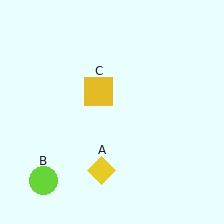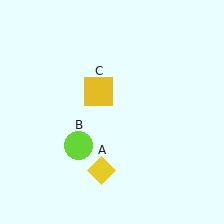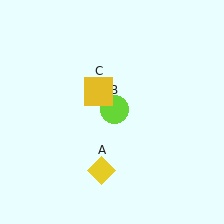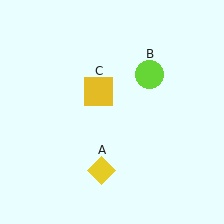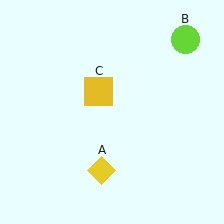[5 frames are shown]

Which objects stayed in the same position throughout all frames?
Yellow diamond (object A) and yellow square (object C) remained stationary.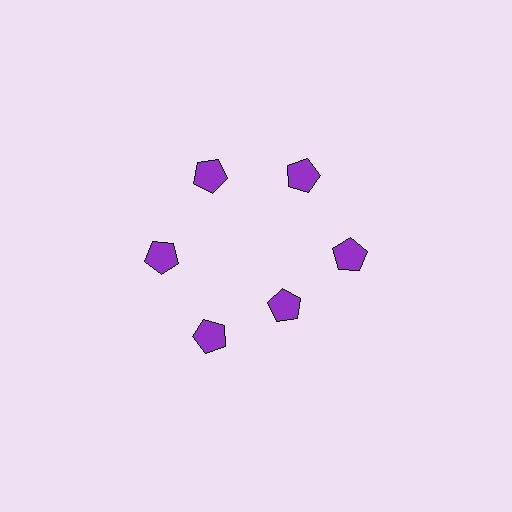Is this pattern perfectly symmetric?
No. The 6 purple pentagons are arranged in a ring, but one element near the 5 o'clock position is pulled inward toward the center, breaking the 6-fold rotational symmetry.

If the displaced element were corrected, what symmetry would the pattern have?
It would have 6-fold rotational symmetry — the pattern would map onto itself every 60 degrees.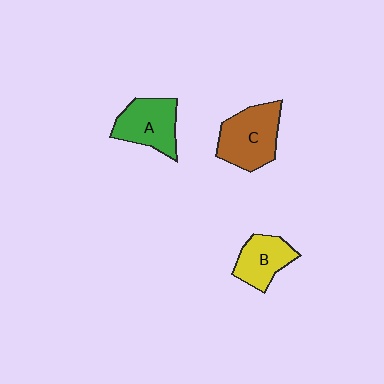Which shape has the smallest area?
Shape B (yellow).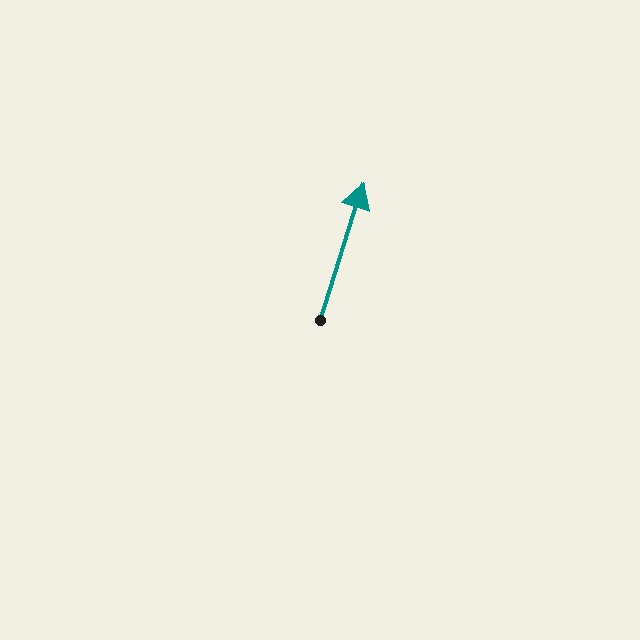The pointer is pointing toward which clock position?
Roughly 1 o'clock.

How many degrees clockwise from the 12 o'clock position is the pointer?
Approximately 17 degrees.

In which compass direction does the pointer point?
North.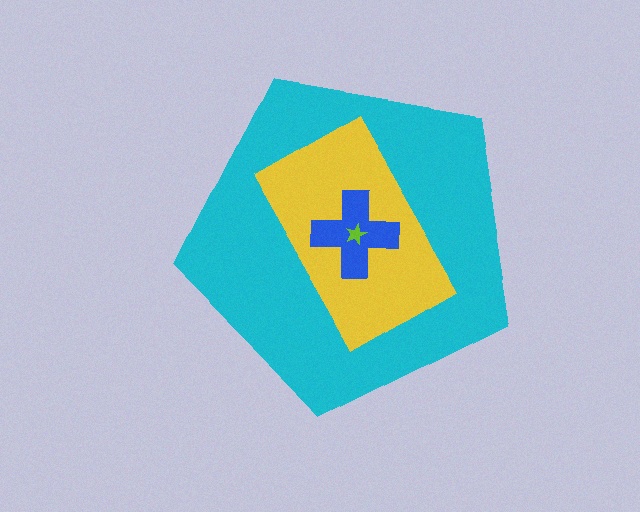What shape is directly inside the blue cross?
The lime star.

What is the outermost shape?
The cyan pentagon.